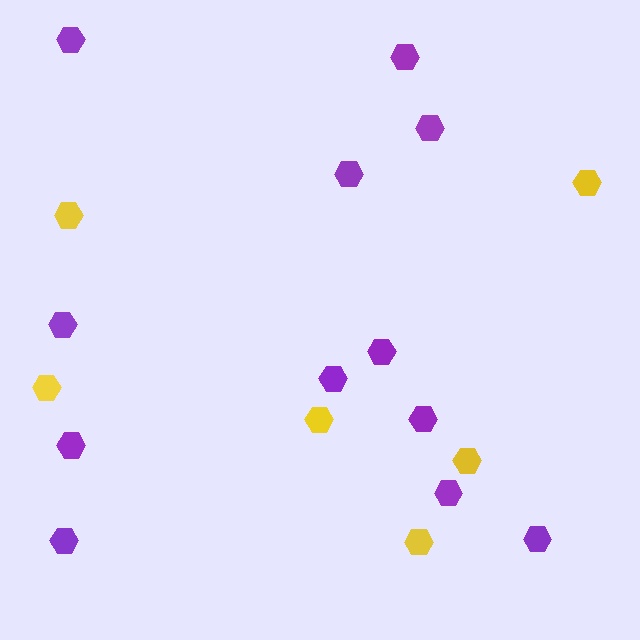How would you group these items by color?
There are 2 groups: one group of purple hexagons (12) and one group of yellow hexagons (6).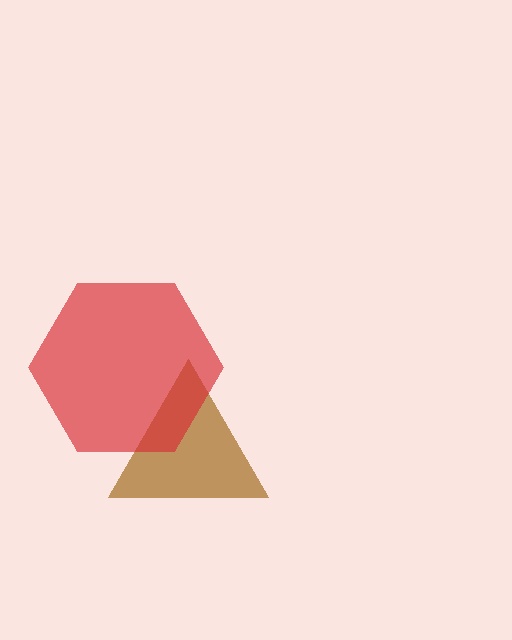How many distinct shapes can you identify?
There are 2 distinct shapes: a brown triangle, a red hexagon.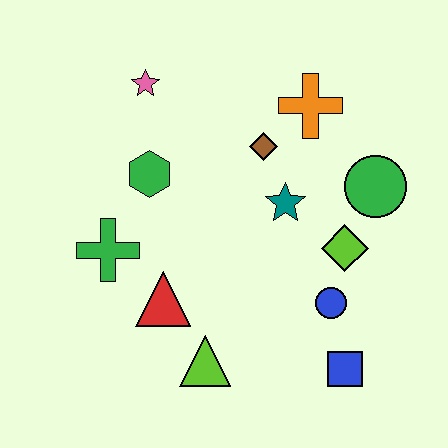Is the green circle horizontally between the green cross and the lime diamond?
No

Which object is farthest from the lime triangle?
The pink star is farthest from the lime triangle.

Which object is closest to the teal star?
The brown diamond is closest to the teal star.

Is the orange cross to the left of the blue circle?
Yes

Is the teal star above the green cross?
Yes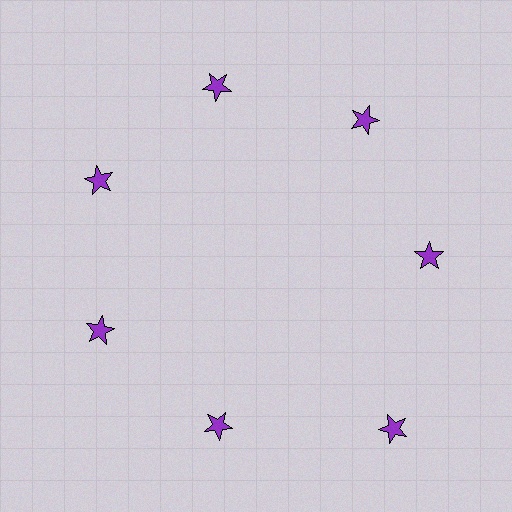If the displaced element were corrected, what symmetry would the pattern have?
It would have 7-fold rotational symmetry — the pattern would map onto itself every 51 degrees.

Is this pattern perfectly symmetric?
No. The 7 purple stars are arranged in a ring, but one element near the 5 o'clock position is pushed outward from the center, breaking the 7-fold rotational symmetry.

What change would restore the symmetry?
The symmetry would be restored by moving it inward, back onto the ring so that all 7 stars sit at equal angles and equal distance from the center.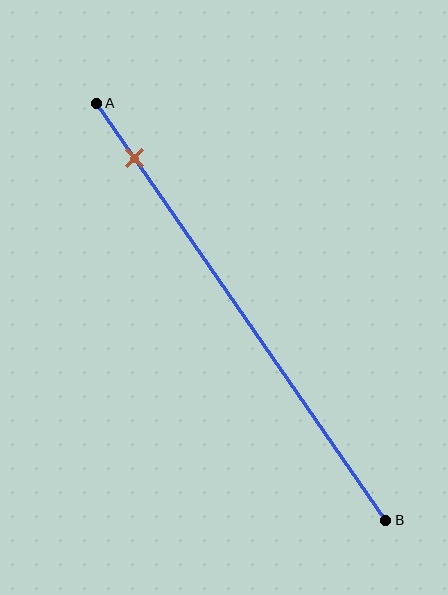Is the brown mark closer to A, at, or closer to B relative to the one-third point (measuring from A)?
The brown mark is closer to point A than the one-third point of segment AB.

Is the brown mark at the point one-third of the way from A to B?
No, the mark is at about 15% from A, not at the 33% one-third point.